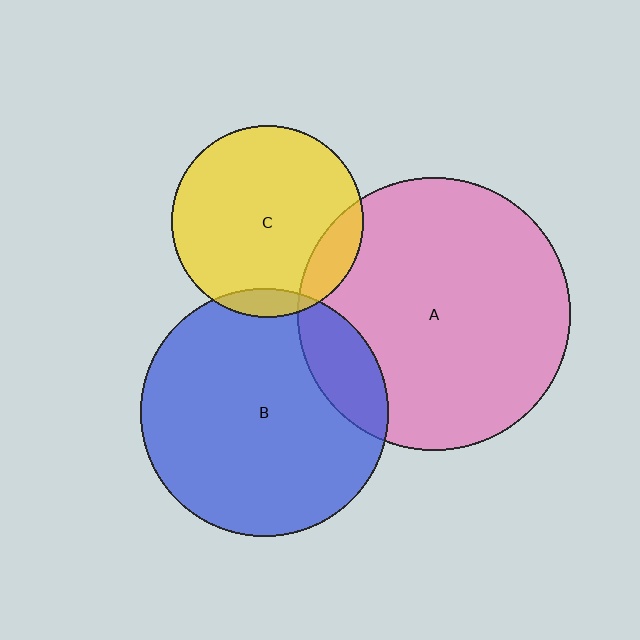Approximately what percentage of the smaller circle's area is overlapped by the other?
Approximately 5%.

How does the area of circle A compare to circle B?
Approximately 1.2 times.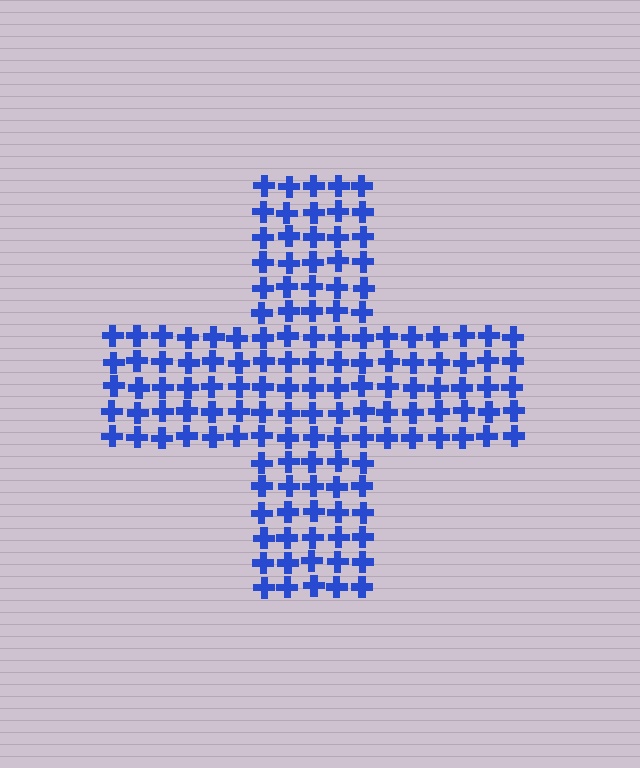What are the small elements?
The small elements are crosses.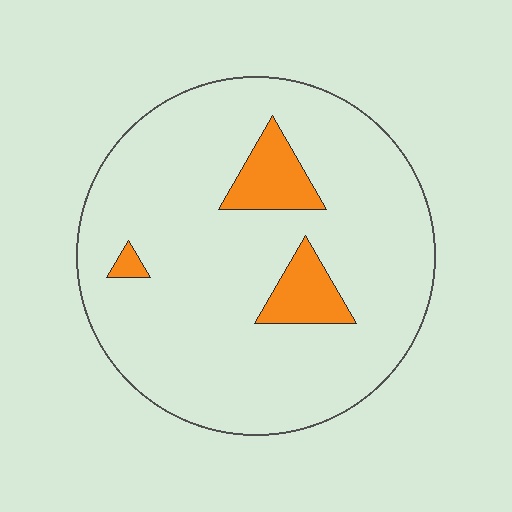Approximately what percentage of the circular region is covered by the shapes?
Approximately 10%.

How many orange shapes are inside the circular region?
3.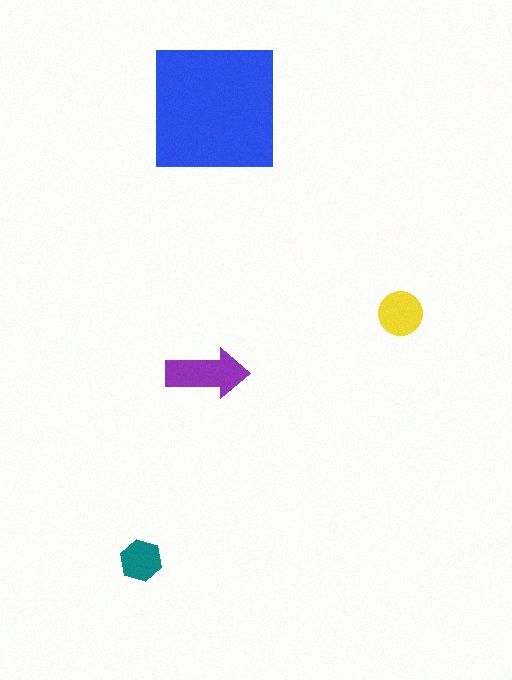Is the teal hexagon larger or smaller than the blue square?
Smaller.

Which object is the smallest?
The teal hexagon.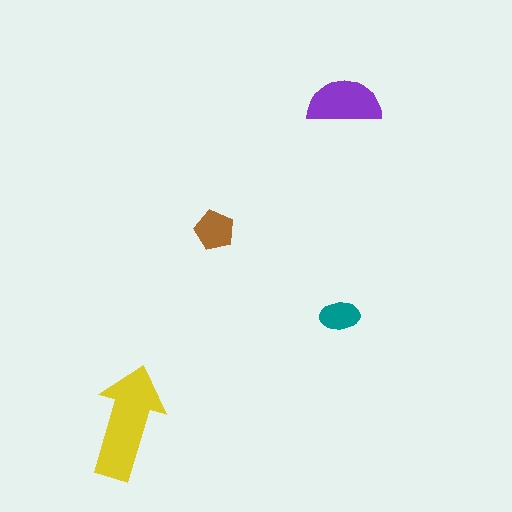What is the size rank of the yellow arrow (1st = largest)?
1st.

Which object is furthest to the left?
The yellow arrow is leftmost.